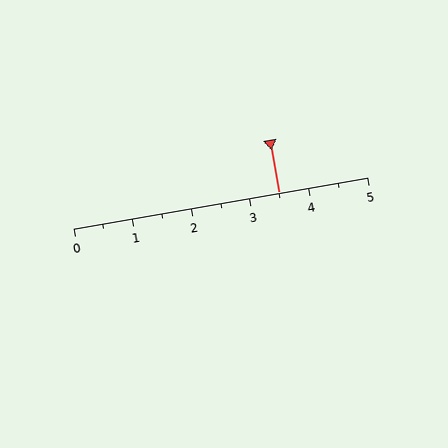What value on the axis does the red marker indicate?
The marker indicates approximately 3.5.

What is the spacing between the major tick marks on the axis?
The major ticks are spaced 1 apart.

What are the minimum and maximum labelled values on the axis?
The axis runs from 0 to 5.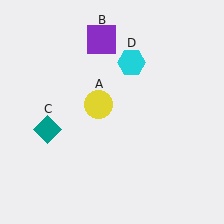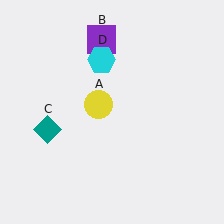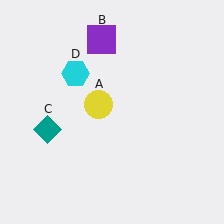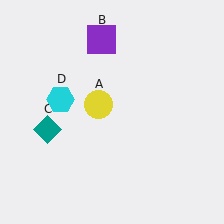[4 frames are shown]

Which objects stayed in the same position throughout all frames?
Yellow circle (object A) and purple square (object B) and teal diamond (object C) remained stationary.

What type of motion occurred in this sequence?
The cyan hexagon (object D) rotated counterclockwise around the center of the scene.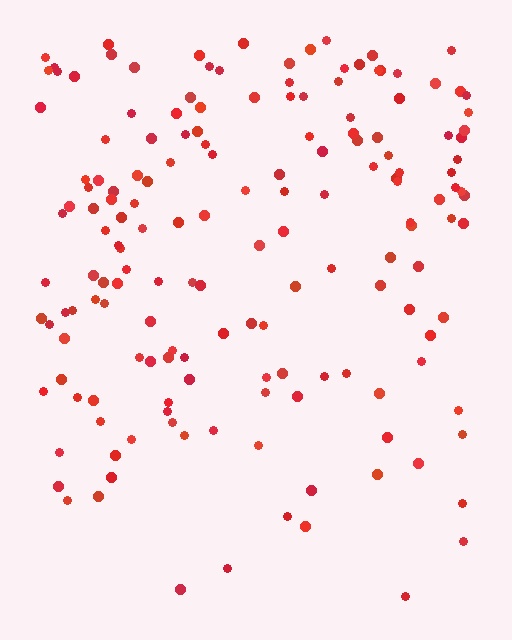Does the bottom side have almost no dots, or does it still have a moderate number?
Still a moderate number, just noticeably fewer than the top.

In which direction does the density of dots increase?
From bottom to top, with the top side densest.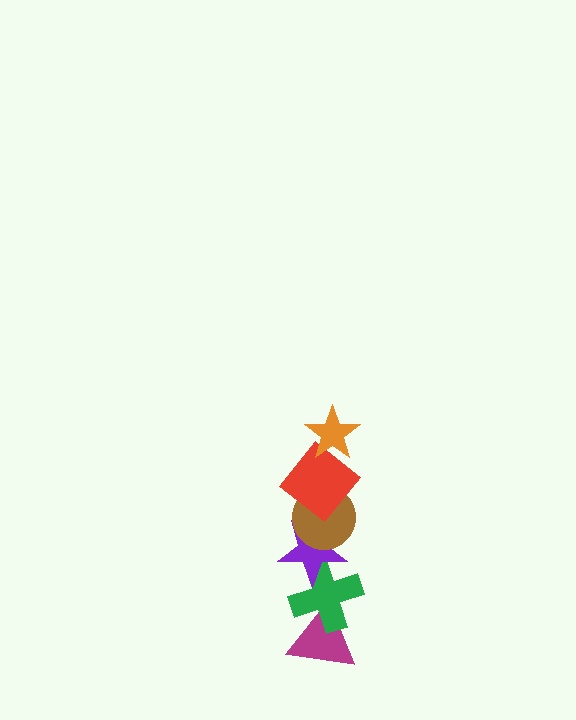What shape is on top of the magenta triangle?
The green cross is on top of the magenta triangle.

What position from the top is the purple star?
The purple star is 4th from the top.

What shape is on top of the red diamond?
The orange star is on top of the red diamond.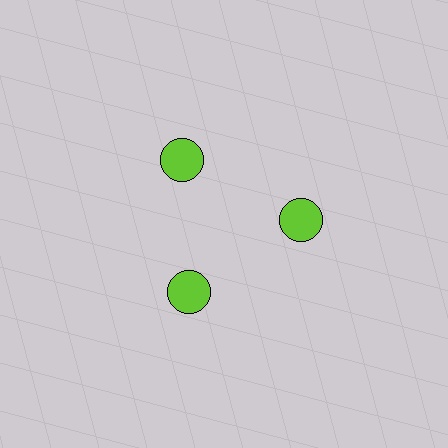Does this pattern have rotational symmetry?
Yes, this pattern has 3-fold rotational symmetry. It looks the same after rotating 120 degrees around the center.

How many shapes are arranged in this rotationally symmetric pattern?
There are 3 shapes, arranged in 3 groups of 1.